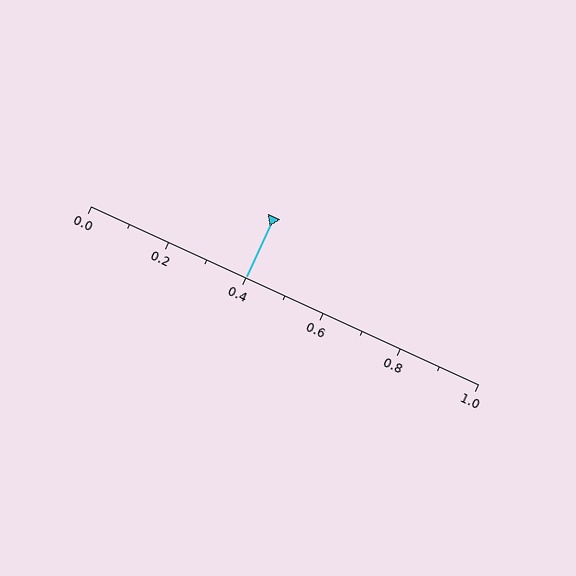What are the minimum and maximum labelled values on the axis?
The axis runs from 0.0 to 1.0.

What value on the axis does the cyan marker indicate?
The marker indicates approximately 0.4.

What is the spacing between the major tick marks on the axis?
The major ticks are spaced 0.2 apart.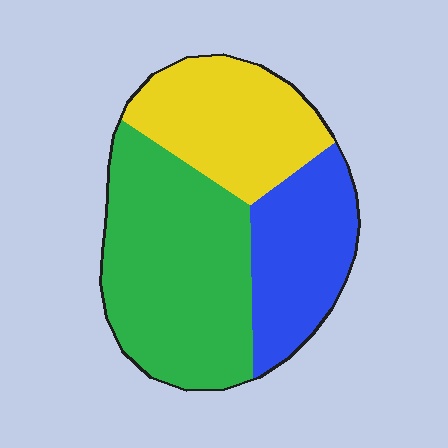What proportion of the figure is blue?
Blue takes up about one quarter (1/4) of the figure.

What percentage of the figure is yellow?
Yellow covers 28% of the figure.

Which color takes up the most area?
Green, at roughly 45%.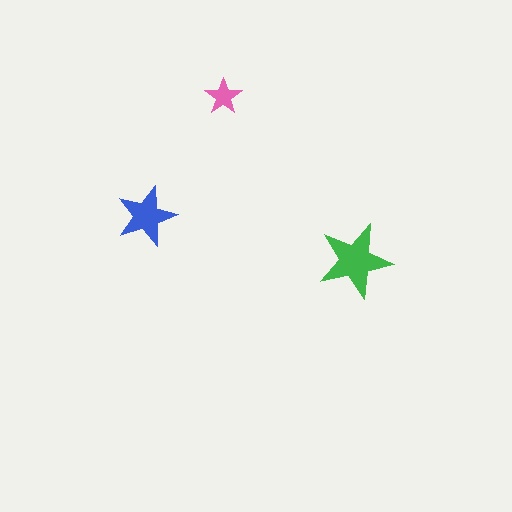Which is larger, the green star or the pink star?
The green one.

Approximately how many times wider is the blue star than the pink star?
About 1.5 times wider.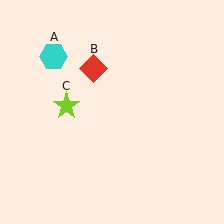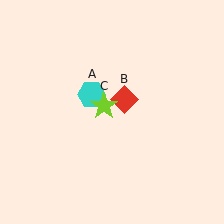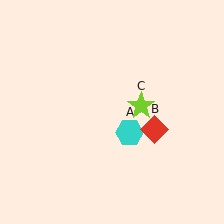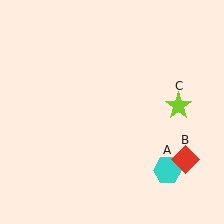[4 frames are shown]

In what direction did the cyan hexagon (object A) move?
The cyan hexagon (object A) moved down and to the right.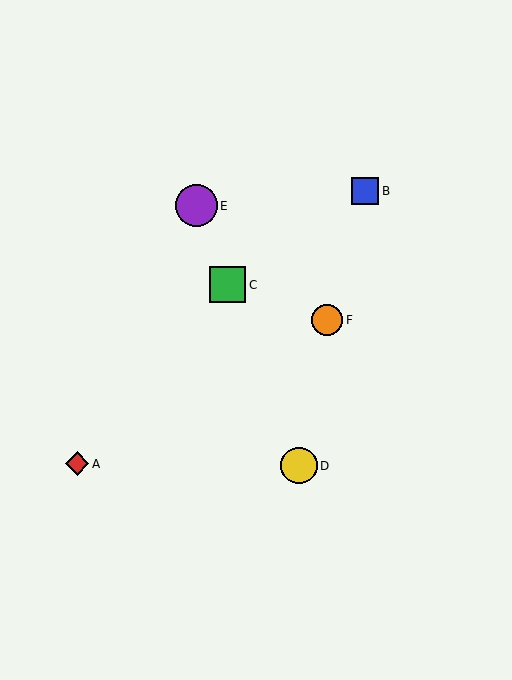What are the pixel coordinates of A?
Object A is at (77, 464).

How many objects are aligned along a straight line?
3 objects (C, D, E) are aligned along a straight line.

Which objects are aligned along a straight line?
Objects C, D, E are aligned along a straight line.